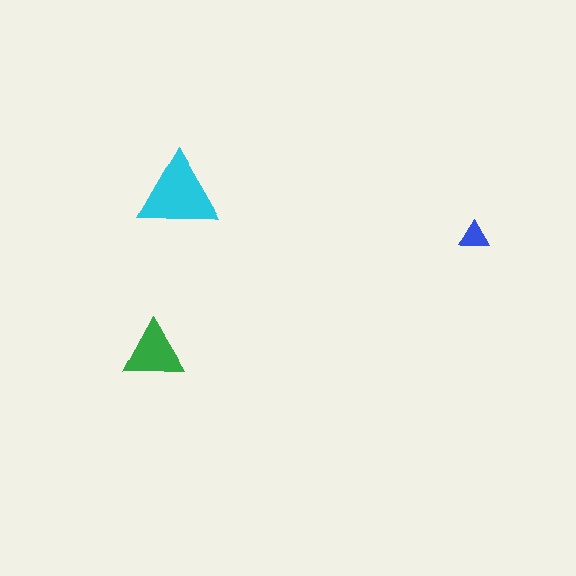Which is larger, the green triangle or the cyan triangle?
The cyan one.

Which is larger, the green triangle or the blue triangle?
The green one.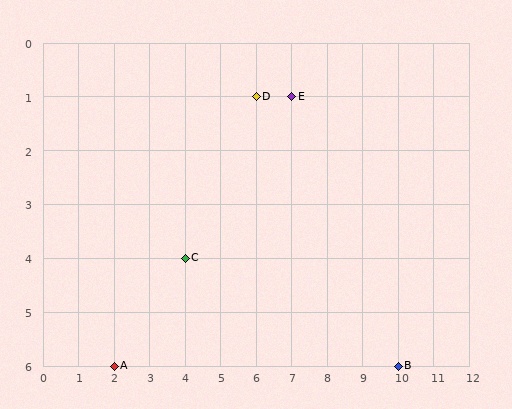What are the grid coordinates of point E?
Point E is at grid coordinates (7, 1).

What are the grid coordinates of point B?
Point B is at grid coordinates (10, 6).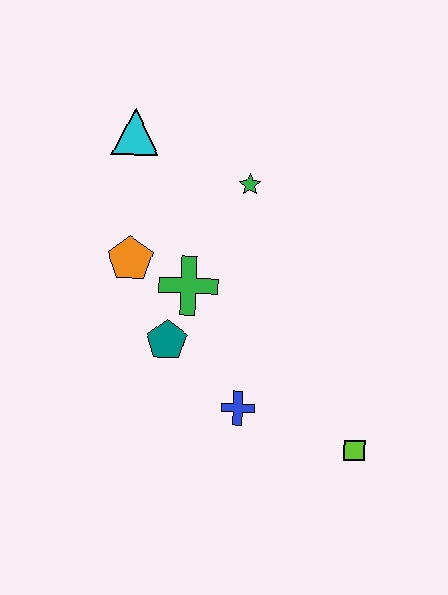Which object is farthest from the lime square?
The cyan triangle is farthest from the lime square.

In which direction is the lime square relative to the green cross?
The lime square is to the right of the green cross.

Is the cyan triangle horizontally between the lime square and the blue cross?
No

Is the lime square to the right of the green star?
Yes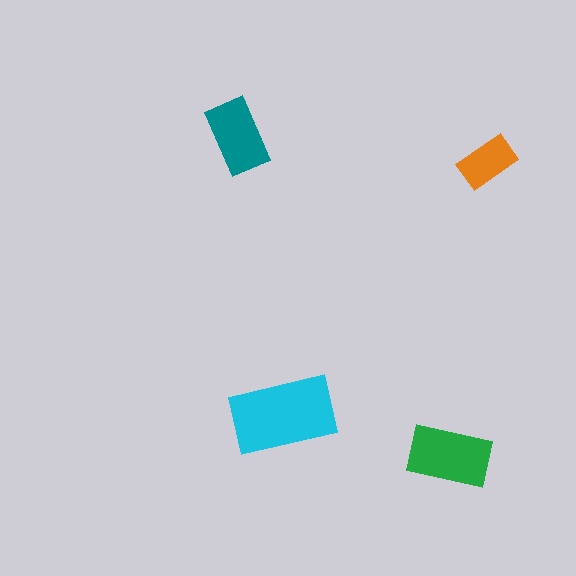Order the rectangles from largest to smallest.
the cyan one, the green one, the teal one, the orange one.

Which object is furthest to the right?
The orange rectangle is rightmost.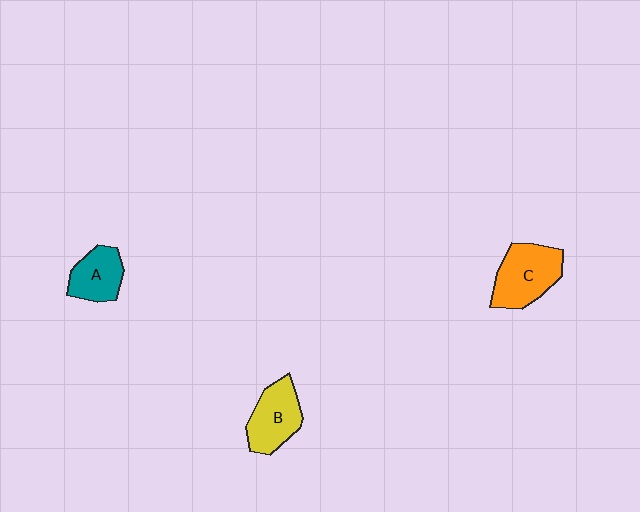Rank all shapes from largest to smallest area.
From largest to smallest: C (orange), B (yellow), A (teal).